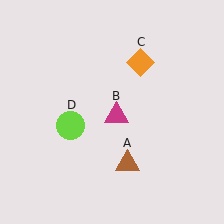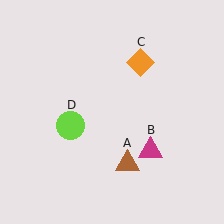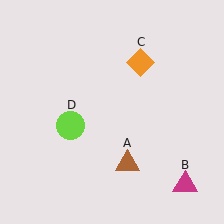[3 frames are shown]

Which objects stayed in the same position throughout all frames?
Brown triangle (object A) and orange diamond (object C) and lime circle (object D) remained stationary.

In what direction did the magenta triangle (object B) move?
The magenta triangle (object B) moved down and to the right.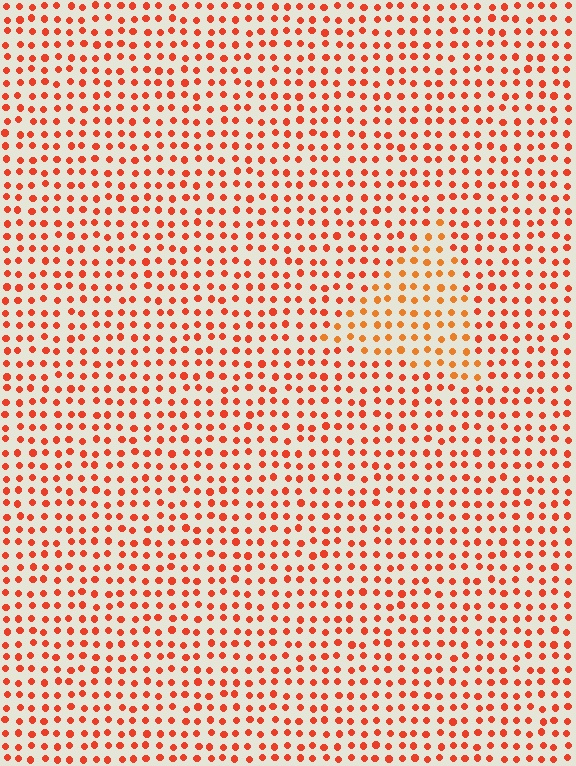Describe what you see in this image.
The image is filled with small red elements in a uniform arrangement. A triangle-shaped region is visible where the elements are tinted to a slightly different hue, forming a subtle color boundary.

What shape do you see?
I see a triangle.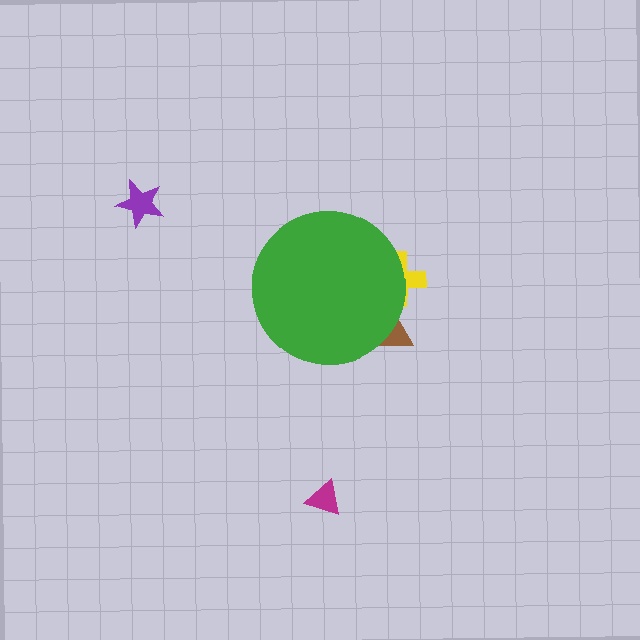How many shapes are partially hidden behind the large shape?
2 shapes are partially hidden.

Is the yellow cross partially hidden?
Yes, the yellow cross is partially hidden behind the green circle.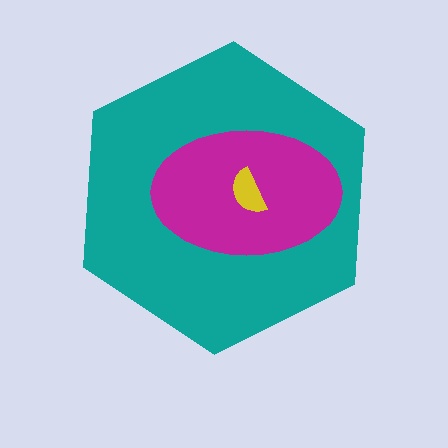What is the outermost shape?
The teal hexagon.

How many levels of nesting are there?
3.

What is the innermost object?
The yellow semicircle.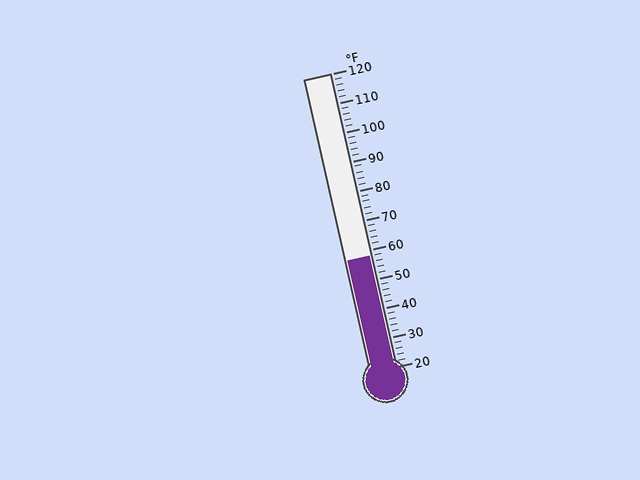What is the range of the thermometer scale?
The thermometer scale ranges from 20°F to 120°F.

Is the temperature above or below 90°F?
The temperature is below 90°F.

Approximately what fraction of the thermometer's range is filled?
The thermometer is filled to approximately 40% of its range.